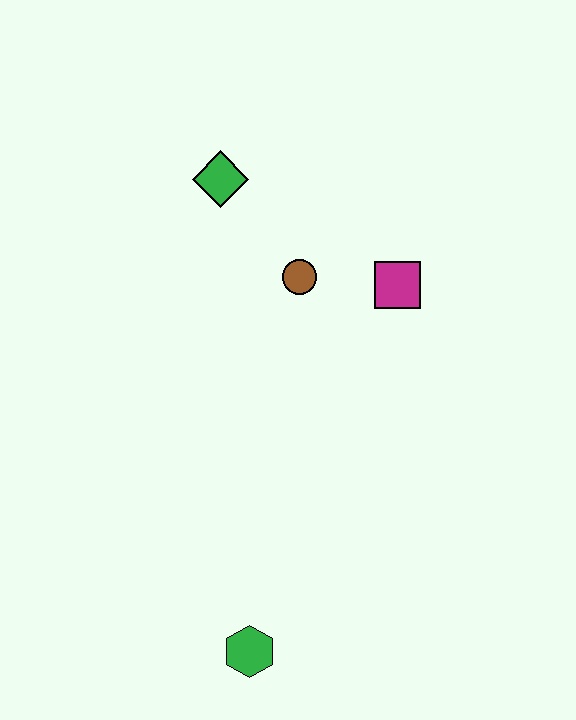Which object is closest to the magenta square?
The brown circle is closest to the magenta square.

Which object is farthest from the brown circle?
The green hexagon is farthest from the brown circle.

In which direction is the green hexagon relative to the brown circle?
The green hexagon is below the brown circle.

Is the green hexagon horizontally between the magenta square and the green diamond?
Yes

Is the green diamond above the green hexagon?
Yes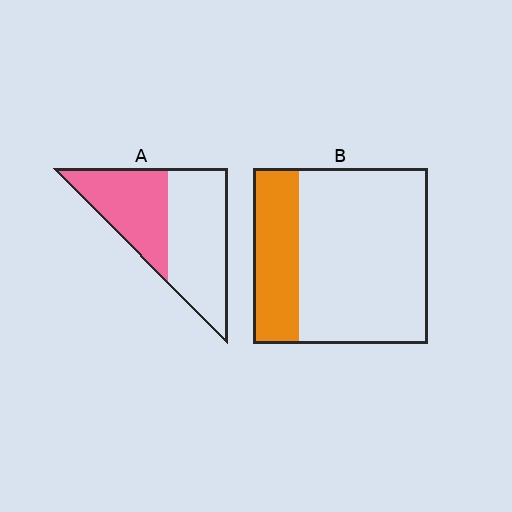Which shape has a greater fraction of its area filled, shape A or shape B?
Shape A.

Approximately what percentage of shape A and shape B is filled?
A is approximately 45% and B is approximately 25%.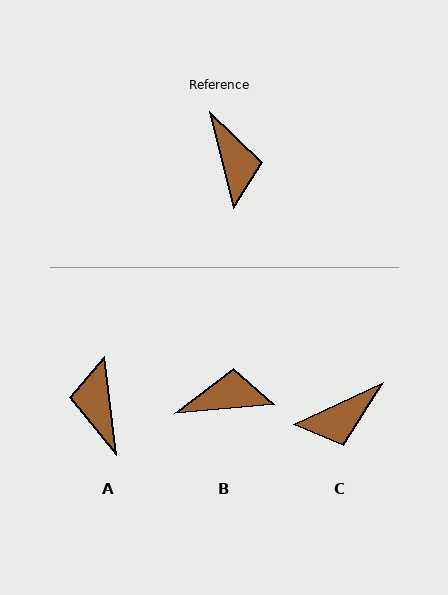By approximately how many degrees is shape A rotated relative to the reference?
Approximately 173 degrees counter-clockwise.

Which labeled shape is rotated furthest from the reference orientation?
A, about 173 degrees away.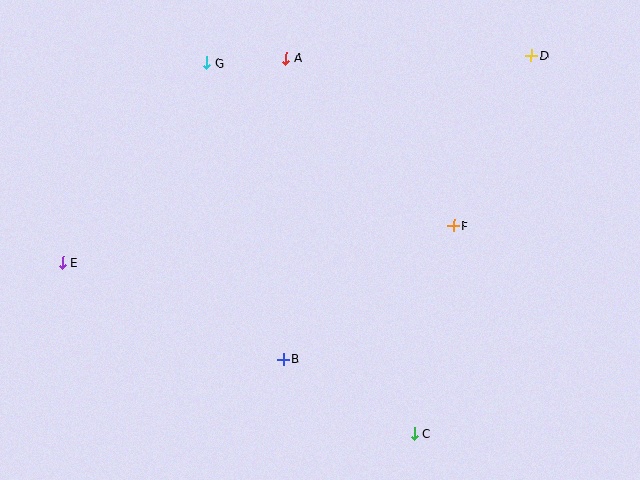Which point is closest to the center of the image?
Point B at (283, 360) is closest to the center.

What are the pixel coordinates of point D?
Point D is at (531, 56).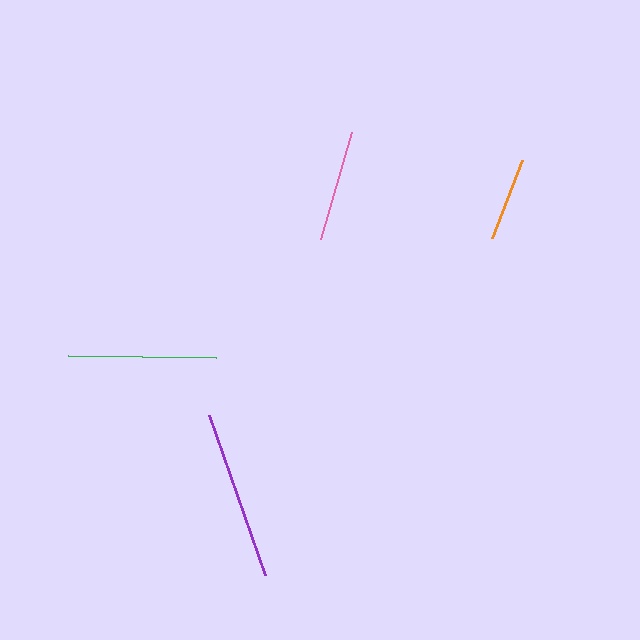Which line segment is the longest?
The purple line is the longest at approximately 170 pixels.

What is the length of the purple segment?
The purple segment is approximately 170 pixels long.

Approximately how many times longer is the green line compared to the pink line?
The green line is approximately 1.3 times the length of the pink line.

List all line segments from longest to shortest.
From longest to shortest: purple, green, pink, orange.